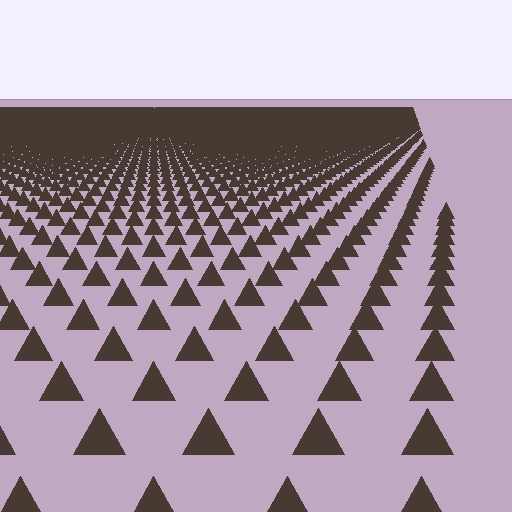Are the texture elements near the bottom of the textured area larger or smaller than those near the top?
Larger. Near the bottom, elements are closer to the viewer and appear at a bigger on-screen size.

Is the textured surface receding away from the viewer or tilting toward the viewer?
The surface is receding away from the viewer. Texture elements get smaller and denser toward the top.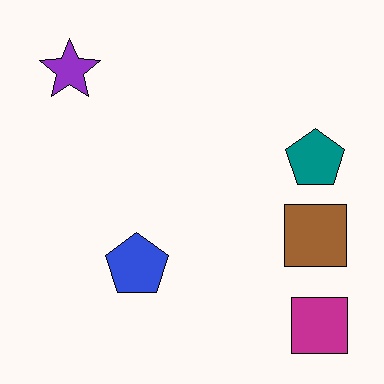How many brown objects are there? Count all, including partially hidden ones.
There is 1 brown object.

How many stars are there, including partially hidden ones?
There is 1 star.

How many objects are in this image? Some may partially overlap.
There are 5 objects.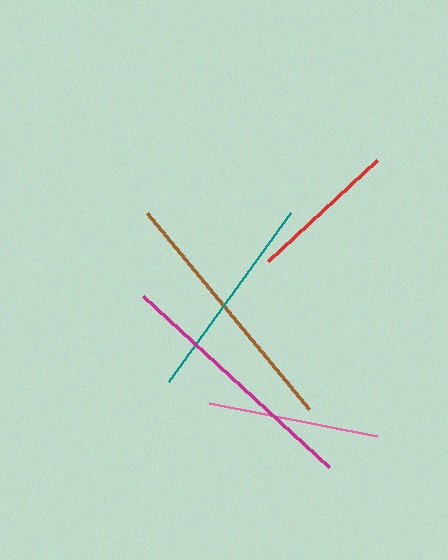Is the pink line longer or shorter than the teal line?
The teal line is longer than the pink line.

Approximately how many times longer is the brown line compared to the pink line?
The brown line is approximately 1.5 times the length of the pink line.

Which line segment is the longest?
The brown line is the longest at approximately 255 pixels.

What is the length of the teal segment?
The teal segment is approximately 208 pixels long.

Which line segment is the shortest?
The red line is the shortest at approximately 148 pixels.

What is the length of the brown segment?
The brown segment is approximately 255 pixels long.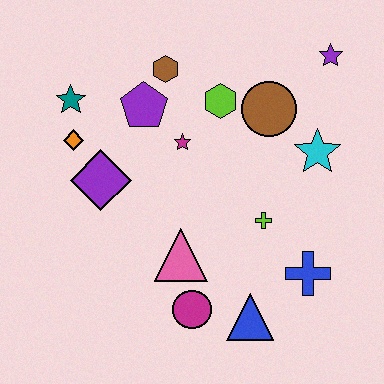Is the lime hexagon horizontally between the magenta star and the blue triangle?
Yes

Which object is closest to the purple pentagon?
The brown hexagon is closest to the purple pentagon.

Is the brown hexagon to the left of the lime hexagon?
Yes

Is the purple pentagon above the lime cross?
Yes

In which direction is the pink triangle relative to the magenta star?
The pink triangle is below the magenta star.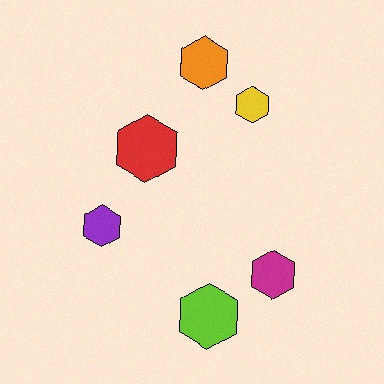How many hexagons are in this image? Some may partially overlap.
There are 6 hexagons.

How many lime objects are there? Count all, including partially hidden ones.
There is 1 lime object.